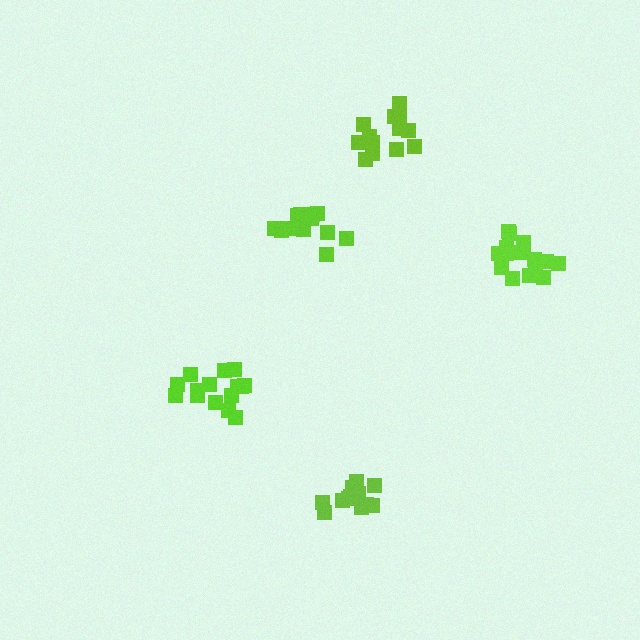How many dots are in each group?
Group 1: 15 dots, Group 2: 12 dots, Group 3: 16 dots, Group 4: 12 dots, Group 5: 13 dots (68 total).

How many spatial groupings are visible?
There are 5 spatial groupings.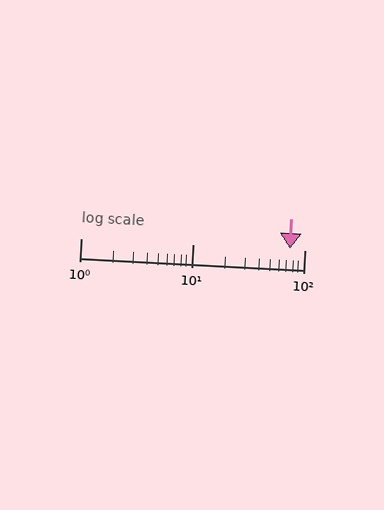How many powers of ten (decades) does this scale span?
The scale spans 2 decades, from 1 to 100.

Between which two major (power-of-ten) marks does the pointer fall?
The pointer is between 10 and 100.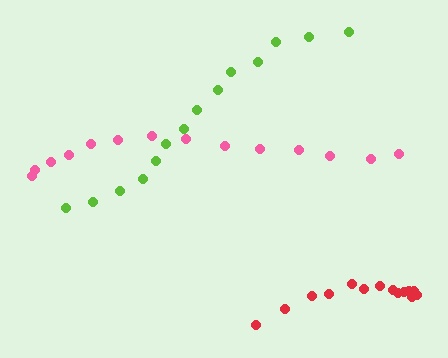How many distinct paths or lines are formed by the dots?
There are 3 distinct paths.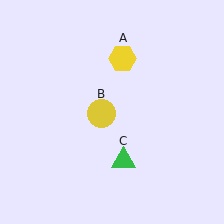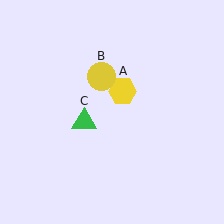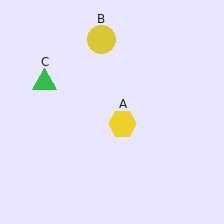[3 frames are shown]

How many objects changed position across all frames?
3 objects changed position: yellow hexagon (object A), yellow circle (object B), green triangle (object C).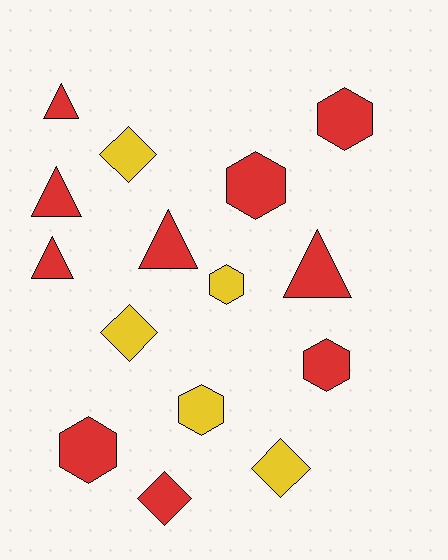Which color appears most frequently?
Red, with 10 objects.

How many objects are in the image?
There are 15 objects.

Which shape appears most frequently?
Hexagon, with 6 objects.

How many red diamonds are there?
There is 1 red diamond.